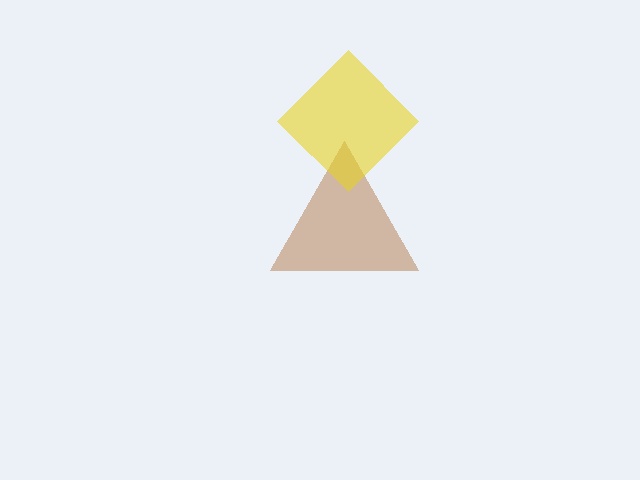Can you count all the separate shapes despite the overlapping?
Yes, there are 2 separate shapes.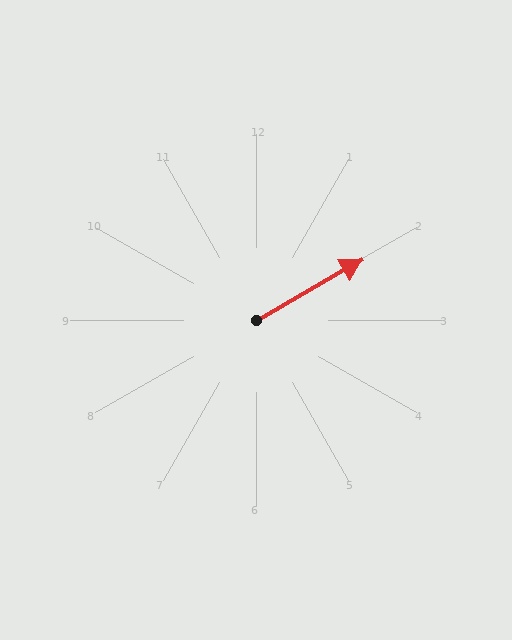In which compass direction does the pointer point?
Northeast.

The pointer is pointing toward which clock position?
Roughly 2 o'clock.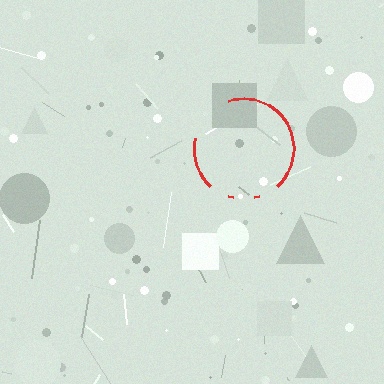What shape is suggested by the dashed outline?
The dashed outline suggests a circle.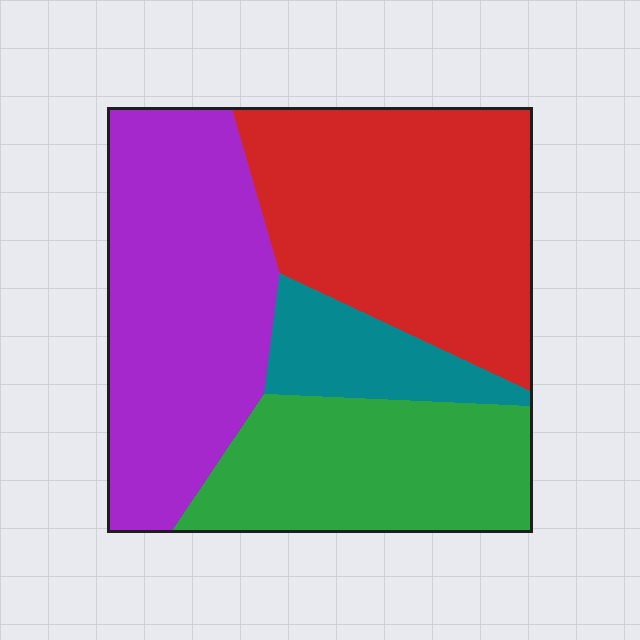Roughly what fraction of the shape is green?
Green covers around 25% of the shape.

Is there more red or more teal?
Red.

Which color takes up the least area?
Teal, at roughly 10%.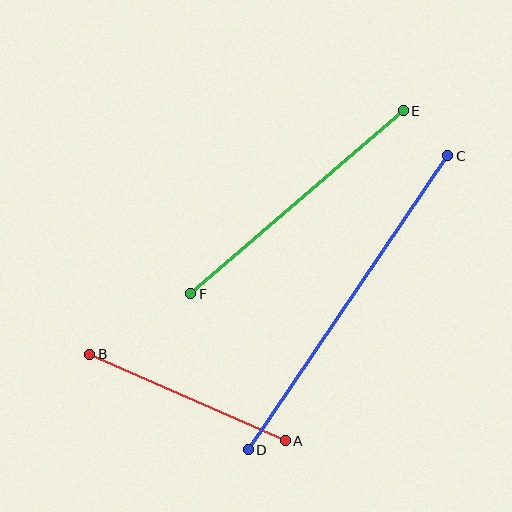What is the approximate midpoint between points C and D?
The midpoint is at approximately (348, 303) pixels.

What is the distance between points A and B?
The distance is approximately 214 pixels.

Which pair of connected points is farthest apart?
Points C and D are farthest apart.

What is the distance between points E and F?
The distance is approximately 281 pixels.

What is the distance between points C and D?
The distance is approximately 355 pixels.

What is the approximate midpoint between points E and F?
The midpoint is at approximately (297, 202) pixels.